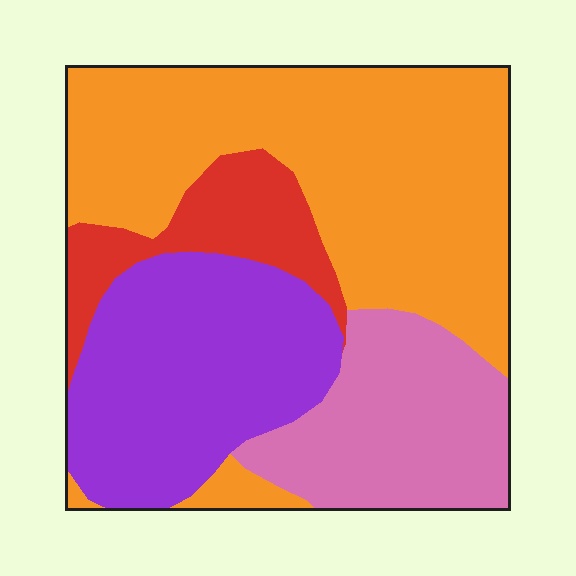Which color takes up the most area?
Orange, at roughly 45%.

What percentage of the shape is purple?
Purple takes up about one quarter (1/4) of the shape.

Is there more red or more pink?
Pink.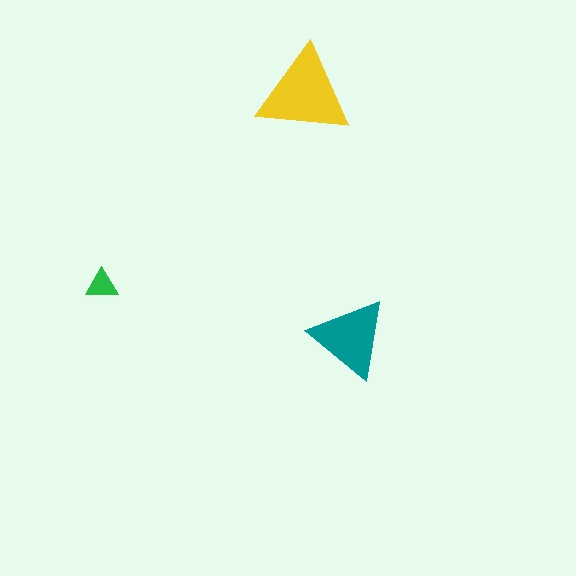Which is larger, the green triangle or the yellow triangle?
The yellow one.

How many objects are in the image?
There are 3 objects in the image.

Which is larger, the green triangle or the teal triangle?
The teal one.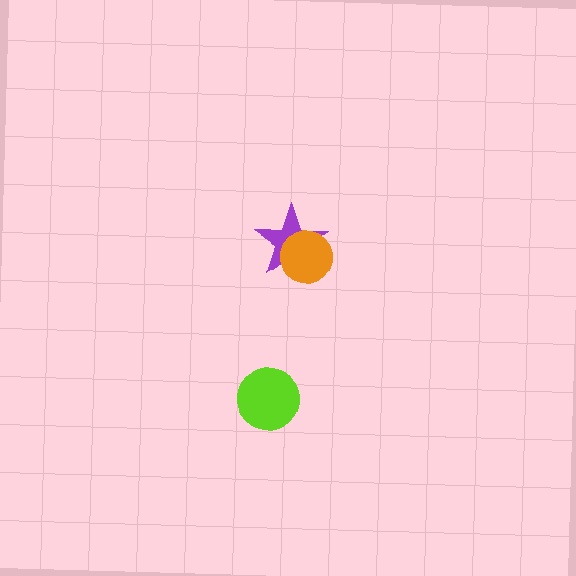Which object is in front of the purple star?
The orange circle is in front of the purple star.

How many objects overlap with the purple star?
1 object overlaps with the purple star.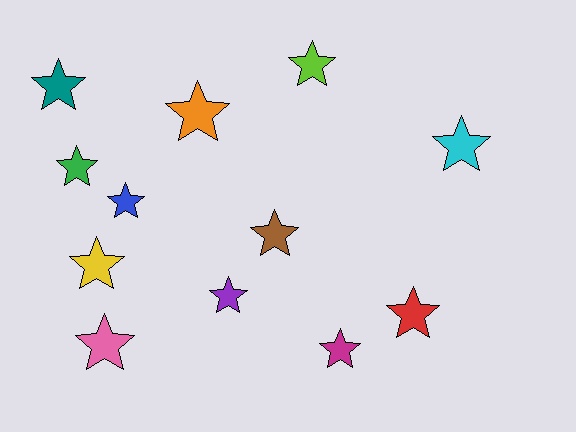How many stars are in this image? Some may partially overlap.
There are 12 stars.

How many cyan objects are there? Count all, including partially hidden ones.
There is 1 cyan object.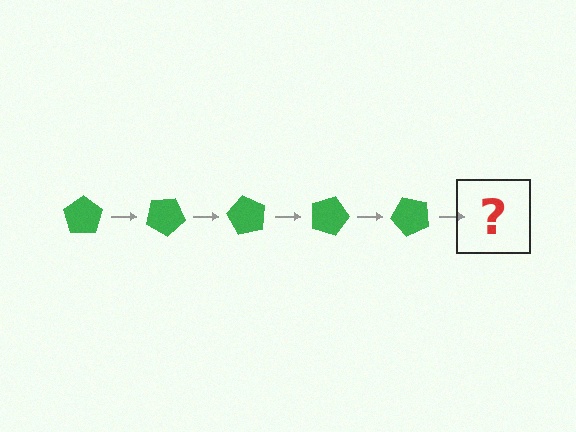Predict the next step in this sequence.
The next step is a green pentagon rotated 150 degrees.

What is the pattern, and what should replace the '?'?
The pattern is that the pentagon rotates 30 degrees each step. The '?' should be a green pentagon rotated 150 degrees.